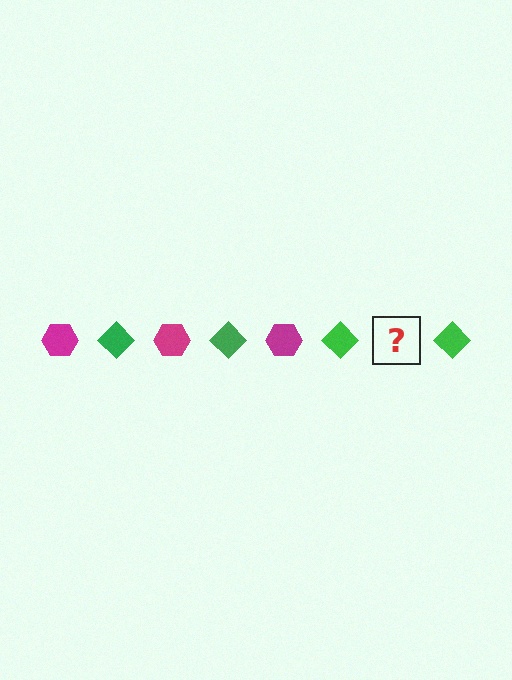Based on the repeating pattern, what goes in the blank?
The blank should be a magenta hexagon.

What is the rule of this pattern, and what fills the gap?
The rule is that the pattern alternates between magenta hexagon and green diamond. The gap should be filled with a magenta hexagon.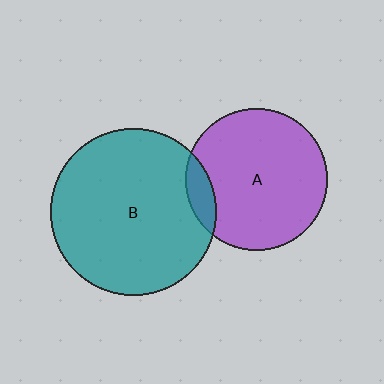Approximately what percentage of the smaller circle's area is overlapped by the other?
Approximately 10%.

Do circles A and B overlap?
Yes.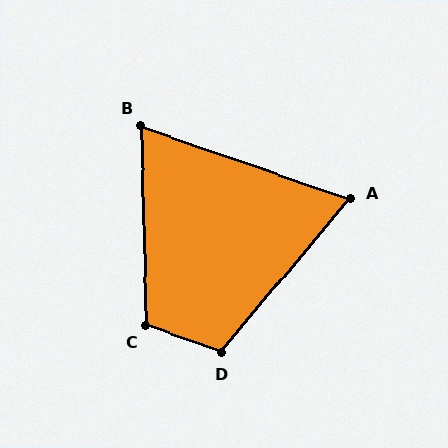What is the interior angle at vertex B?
Approximately 69 degrees (acute).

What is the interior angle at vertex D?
Approximately 111 degrees (obtuse).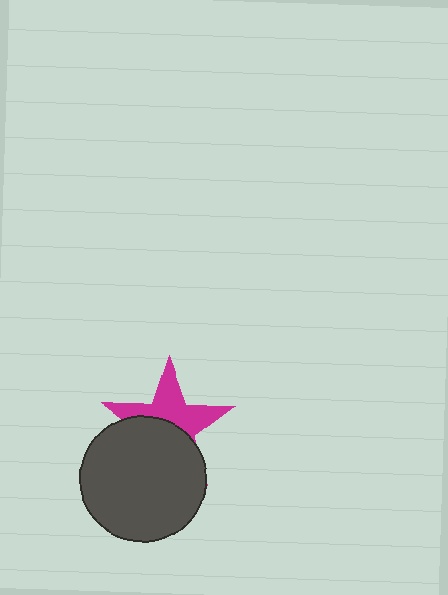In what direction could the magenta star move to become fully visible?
The magenta star could move up. That would shift it out from behind the dark gray circle entirely.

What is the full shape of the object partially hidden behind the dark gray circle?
The partially hidden object is a magenta star.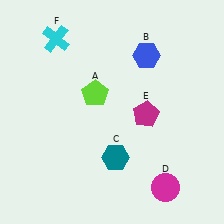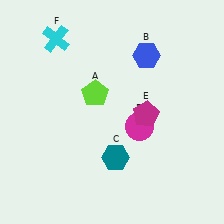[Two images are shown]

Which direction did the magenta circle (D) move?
The magenta circle (D) moved up.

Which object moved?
The magenta circle (D) moved up.